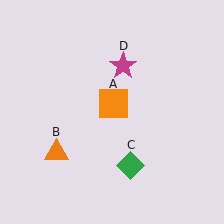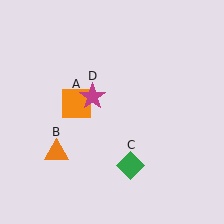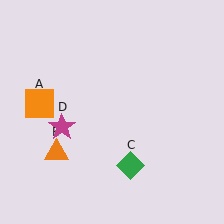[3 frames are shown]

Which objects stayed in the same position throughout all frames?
Orange triangle (object B) and green diamond (object C) remained stationary.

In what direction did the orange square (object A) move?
The orange square (object A) moved left.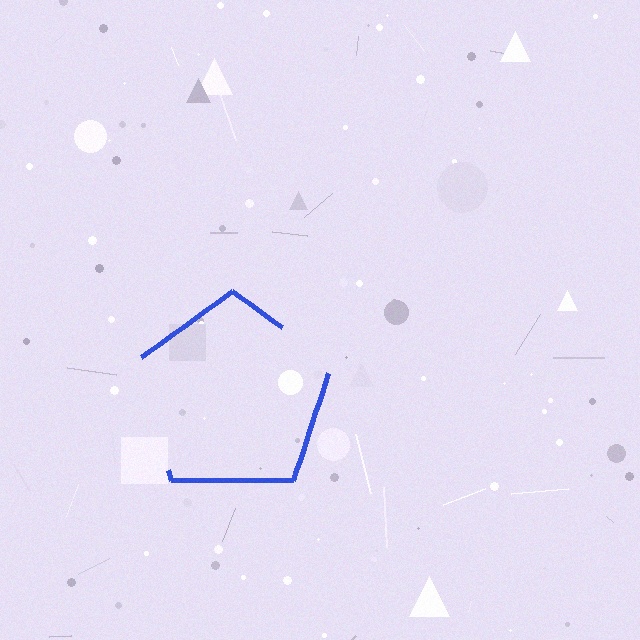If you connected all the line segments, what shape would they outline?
They would outline a pentagon.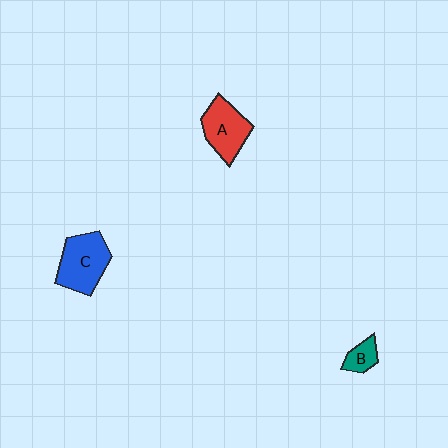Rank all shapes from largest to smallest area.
From largest to smallest: C (blue), A (red), B (teal).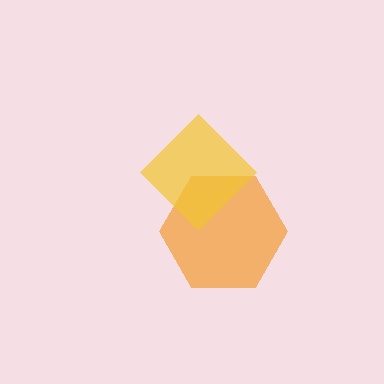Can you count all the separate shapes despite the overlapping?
Yes, there are 2 separate shapes.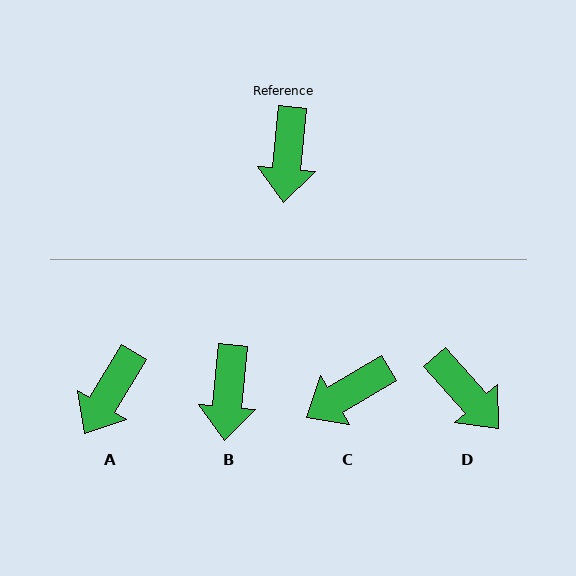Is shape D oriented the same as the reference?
No, it is off by about 47 degrees.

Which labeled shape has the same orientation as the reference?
B.